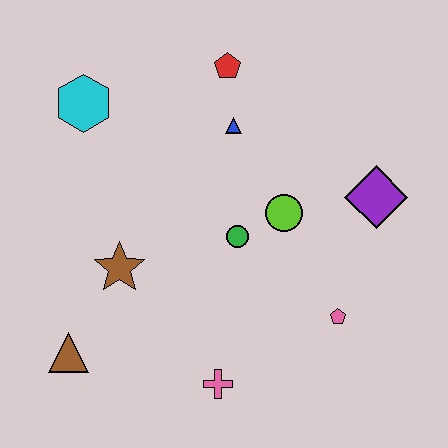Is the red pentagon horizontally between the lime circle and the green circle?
No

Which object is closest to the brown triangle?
The brown star is closest to the brown triangle.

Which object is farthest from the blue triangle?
The brown triangle is farthest from the blue triangle.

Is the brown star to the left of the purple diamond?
Yes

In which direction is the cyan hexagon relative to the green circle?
The cyan hexagon is to the left of the green circle.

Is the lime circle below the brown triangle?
No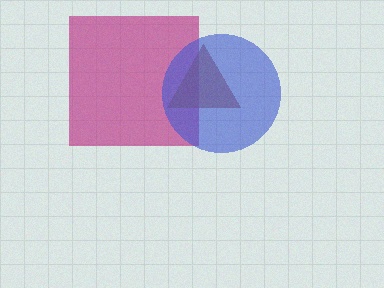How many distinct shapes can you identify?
There are 3 distinct shapes: a magenta square, a brown triangle, a blue circle.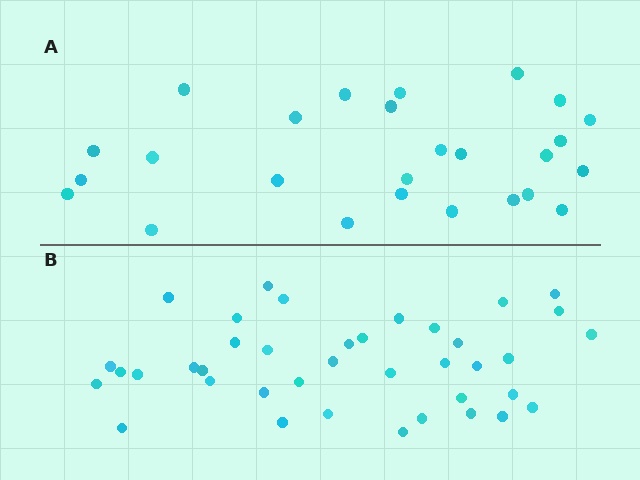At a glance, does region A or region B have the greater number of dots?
Region B (the bottom region) has more dots.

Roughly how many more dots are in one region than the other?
Region B has approximately 15 more dots than region A.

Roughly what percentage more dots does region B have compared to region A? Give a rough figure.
About 50% more.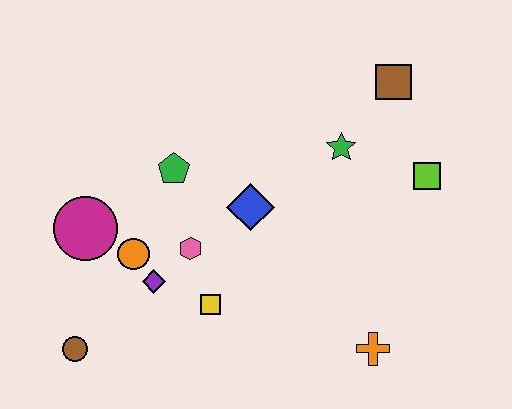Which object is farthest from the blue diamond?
The brown circle is farthest from the blue diamond.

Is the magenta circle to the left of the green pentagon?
Yes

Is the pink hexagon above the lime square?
No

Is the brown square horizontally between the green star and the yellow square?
No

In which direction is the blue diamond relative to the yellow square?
The blue diamond is above the yellow square.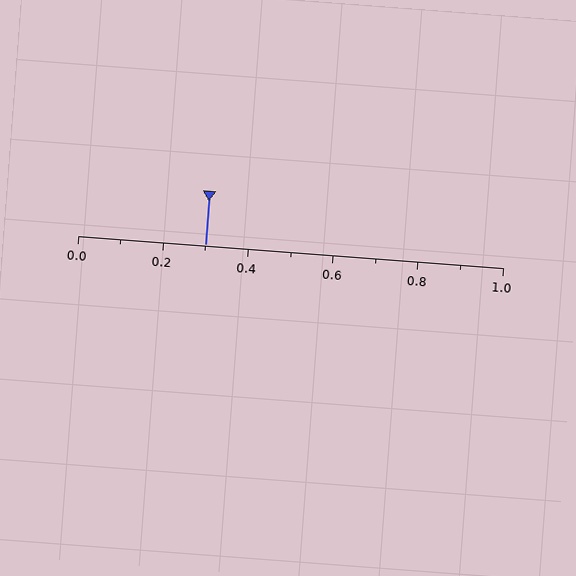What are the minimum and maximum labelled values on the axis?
The axis runs from 0.0 to 1.0.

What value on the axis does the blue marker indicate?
The marker indicates approximately 0.3.